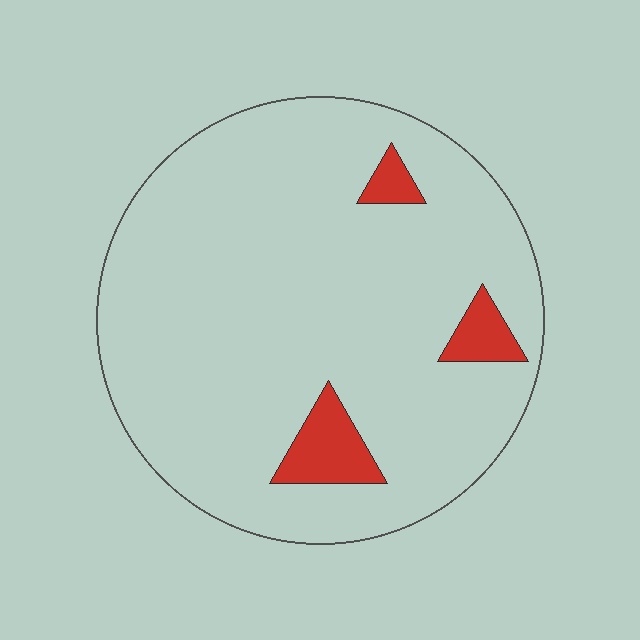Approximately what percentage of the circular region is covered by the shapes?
Approximately 10%.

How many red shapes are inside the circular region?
3.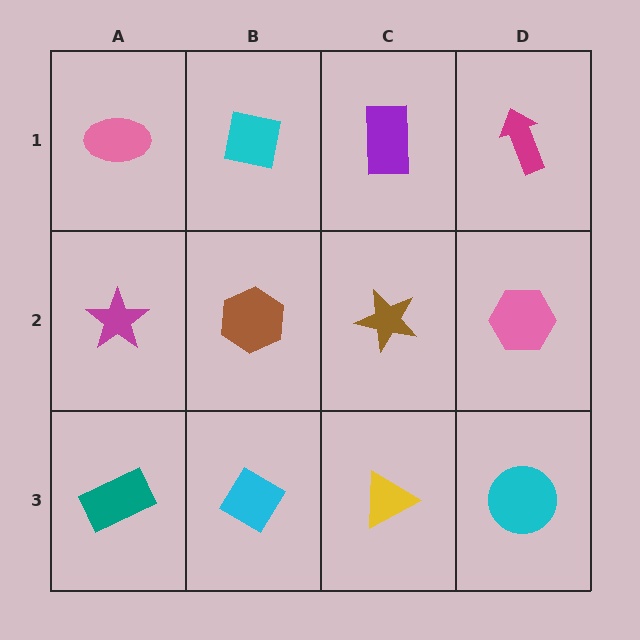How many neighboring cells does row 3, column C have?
3.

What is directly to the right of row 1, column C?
A magenta arrow.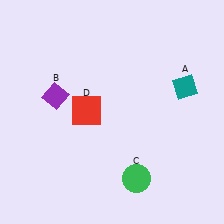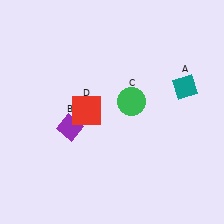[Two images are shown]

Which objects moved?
The objects that moved are: the purple diamond (B), the green circle (C).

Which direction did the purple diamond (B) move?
The purple diamond (B) moved down.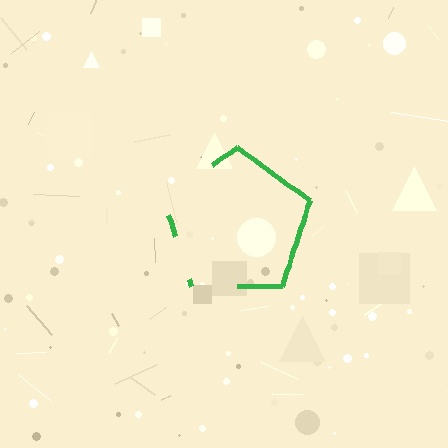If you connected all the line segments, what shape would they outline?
They would outline a pentagon.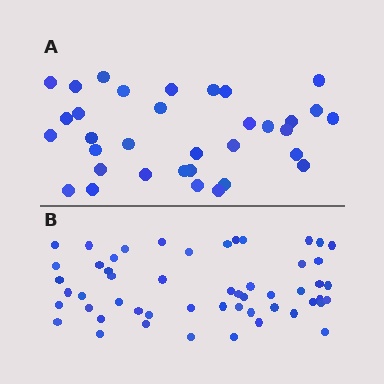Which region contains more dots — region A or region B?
Region B (the bottom region) has more dots.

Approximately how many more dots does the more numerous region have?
Region B has approximately 20 more dots than region A.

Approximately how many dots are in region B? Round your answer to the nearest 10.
About 50 dots. (The exact count is 53, which rounds to 50.)